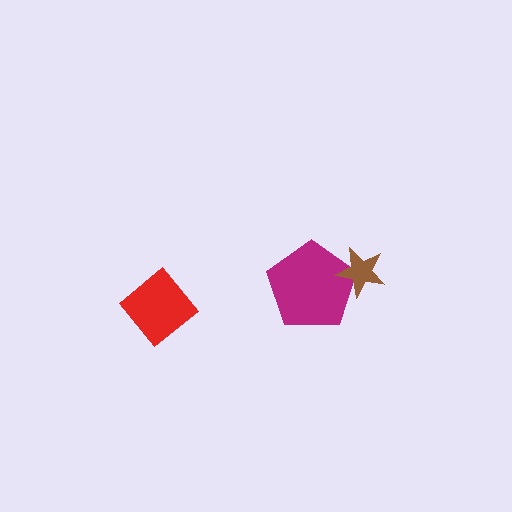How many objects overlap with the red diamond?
0 objects overlap with the red diamond.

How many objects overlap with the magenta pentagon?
1 object overlaps with the magenta pentagon.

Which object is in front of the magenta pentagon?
The brown star is in front of the magenta pentagon.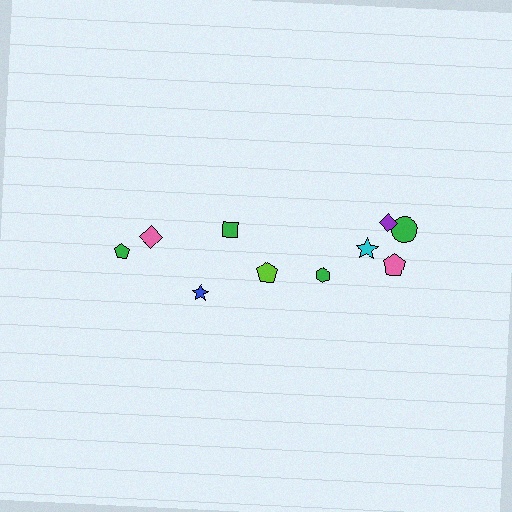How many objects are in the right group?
There are 6 objects.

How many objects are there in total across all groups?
There are 10 objects.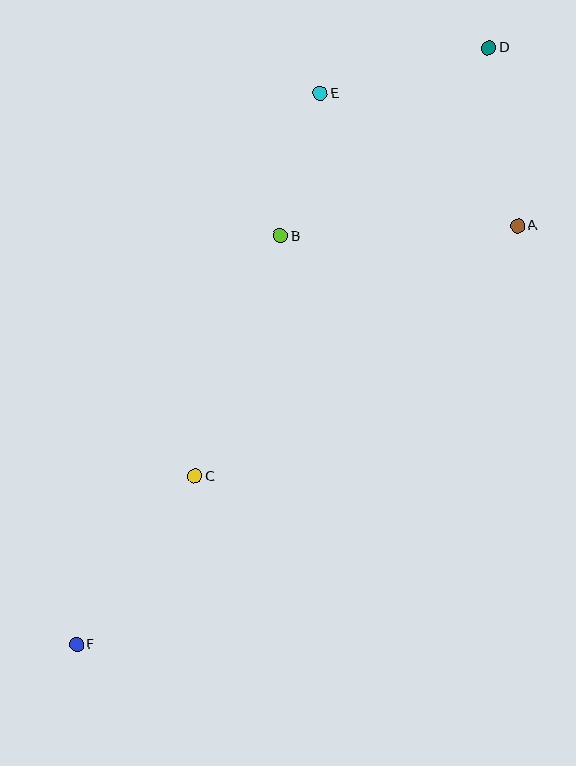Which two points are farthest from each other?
Points D and F are farthest from each other.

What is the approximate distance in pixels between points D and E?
The distance between D and E is approximately 175 pixels.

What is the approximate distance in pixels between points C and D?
The distance between C and D is approximately 519 pixels.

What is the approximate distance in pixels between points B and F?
The distance between B and F is approximately 457 pixels.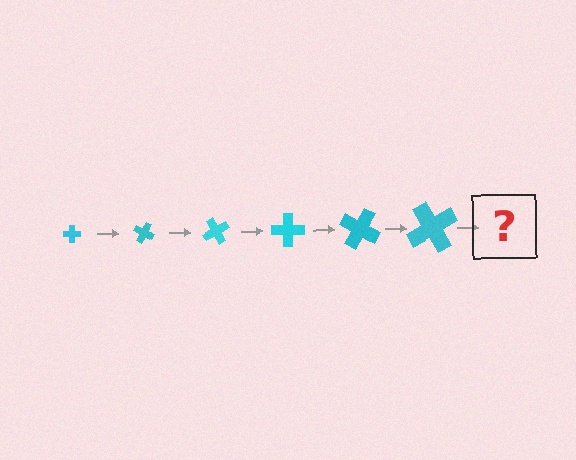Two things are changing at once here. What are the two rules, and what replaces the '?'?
The two rules are that the cross grows larger each step and it rotates 30 degrees each step. The '?' should be a cross, larger than the previous one and rotated 180 degrees from the start.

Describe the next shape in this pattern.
It should be a cross, larger than the previous one and rotated 180 degrees from the start.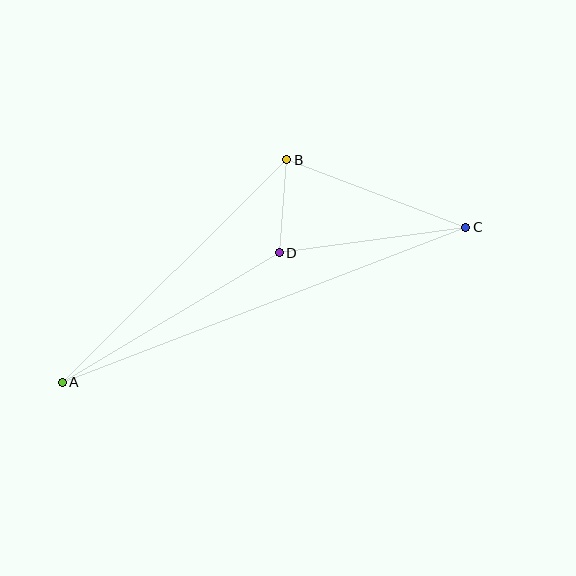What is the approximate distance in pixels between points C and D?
The distance between C and D is approximately 188 pixels.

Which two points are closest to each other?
Points B and D are closest to each other.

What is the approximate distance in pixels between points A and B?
The distance between A and B is approximately 316 pixels.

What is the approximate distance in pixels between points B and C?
The distance between B and C is approximately 191 pixels.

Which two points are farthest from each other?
Points A and C are farthest from each other.